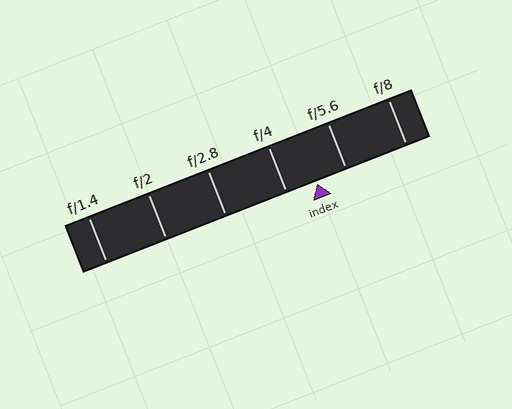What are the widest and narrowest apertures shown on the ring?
The widest aperture shown is f/1.4 and the narrowest is f/8.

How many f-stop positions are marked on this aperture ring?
There are 6 f-stop positions marked.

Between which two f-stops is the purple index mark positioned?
The index mark is between f/4 and f/5.6.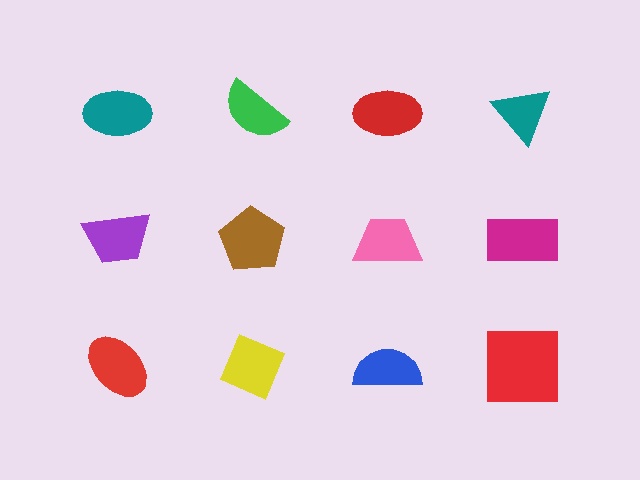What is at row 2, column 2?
A brown pentagon.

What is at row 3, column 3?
A blue semicircle.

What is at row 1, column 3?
A red ellipse.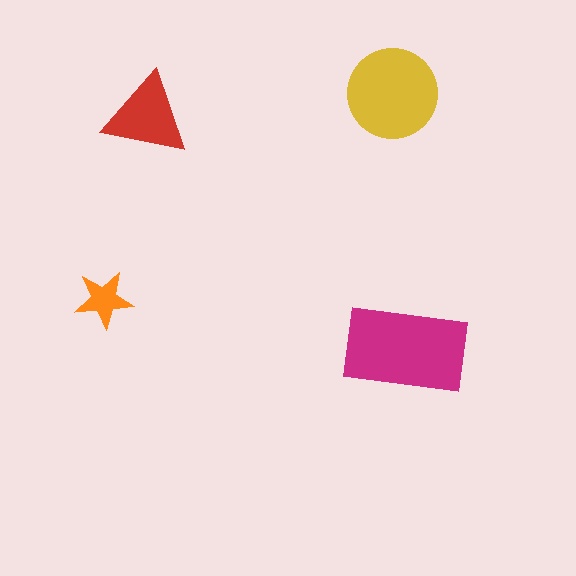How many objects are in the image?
There are 4 objects in the image.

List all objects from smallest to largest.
The orange star, the red triangle, the yellow circle, the magenta rectangle.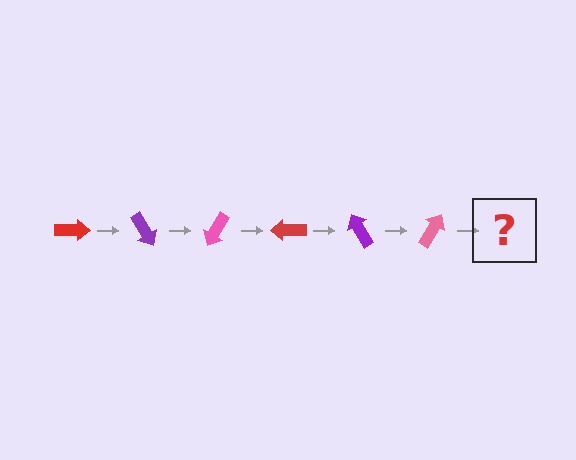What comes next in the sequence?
The next element should be a red arrow, rotated 360 degrees from the start.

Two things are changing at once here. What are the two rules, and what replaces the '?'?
The two rules are that it rotates 60 degrees each step and the color cycles through red, purple, and pink. The '?' should be a red arrow, rotated 360 degrees from the start.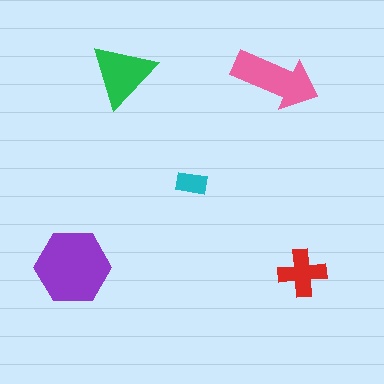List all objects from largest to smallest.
The purple hexagon, the pink arrow, the green triangle, the red cross, the cyan rectangle.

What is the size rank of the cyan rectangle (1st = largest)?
5th.